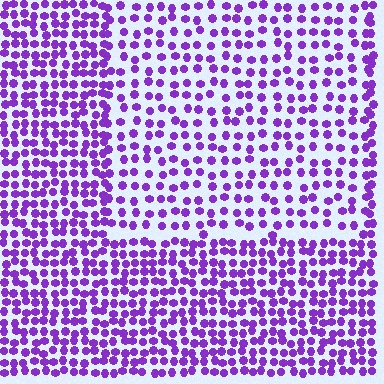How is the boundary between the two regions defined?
The boundary is defined by a change in element density (approximately 1.7x ratio). All elements are the same color, size, and shape.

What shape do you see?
I see a rectangle.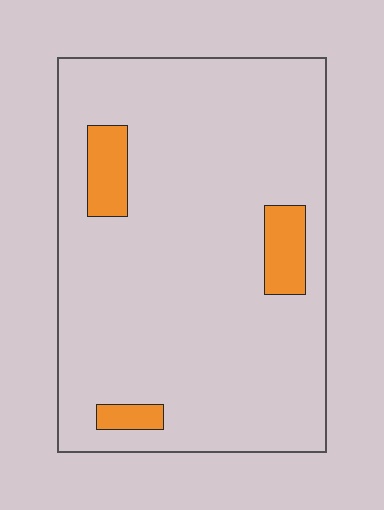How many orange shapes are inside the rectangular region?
3.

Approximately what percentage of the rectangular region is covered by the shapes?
Approximately 10%.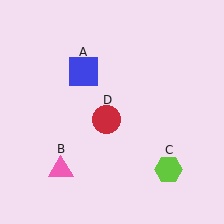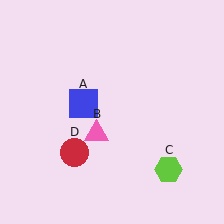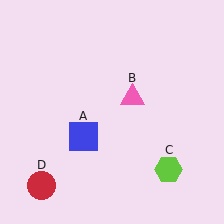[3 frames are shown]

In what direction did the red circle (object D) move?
The red circle (object D) moved down and to the left.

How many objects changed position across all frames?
3 objects changed position: blue square (object A), pink triangle (object B), red circle (object D).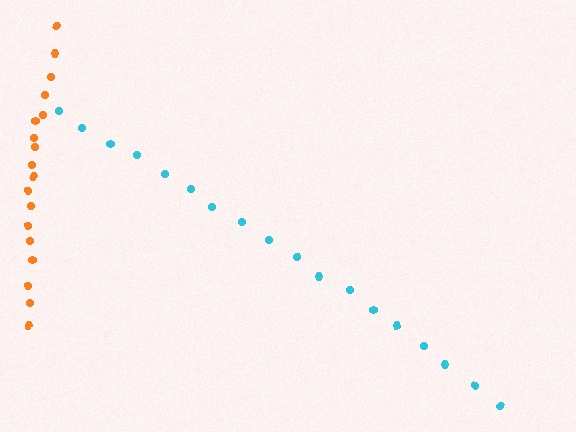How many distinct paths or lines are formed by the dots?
There are 2 distinct paths.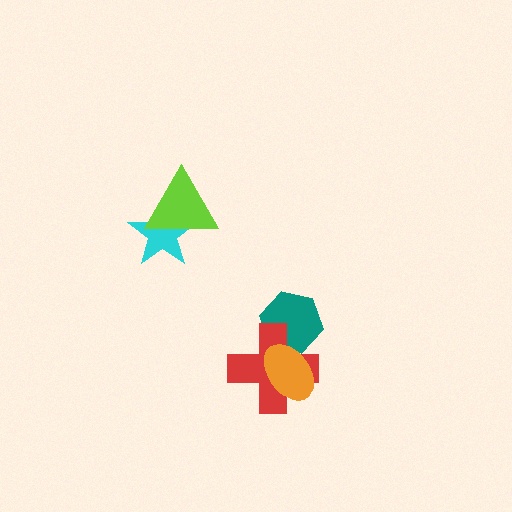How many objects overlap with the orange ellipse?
2 objects overlap with the orange ellipse.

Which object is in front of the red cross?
The orange ellipse is in front of the red cross.